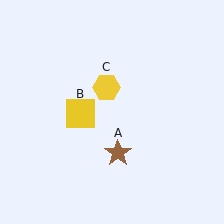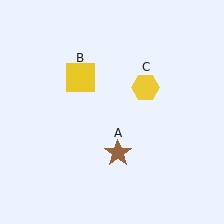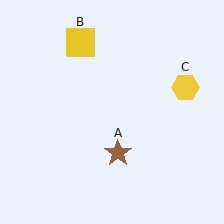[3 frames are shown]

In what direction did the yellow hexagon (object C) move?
The yellow hexagon (object C) moved right.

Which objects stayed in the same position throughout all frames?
Brown star (object A) remained stationary.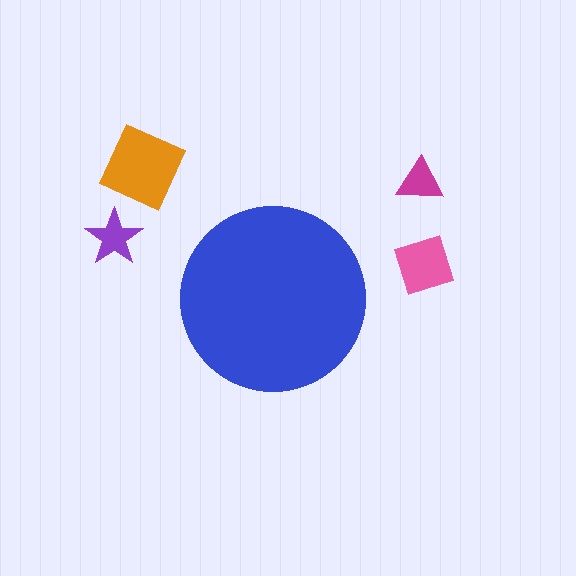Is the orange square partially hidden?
No, the orange square is fully visible.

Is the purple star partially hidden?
No, the purple star is fully visible.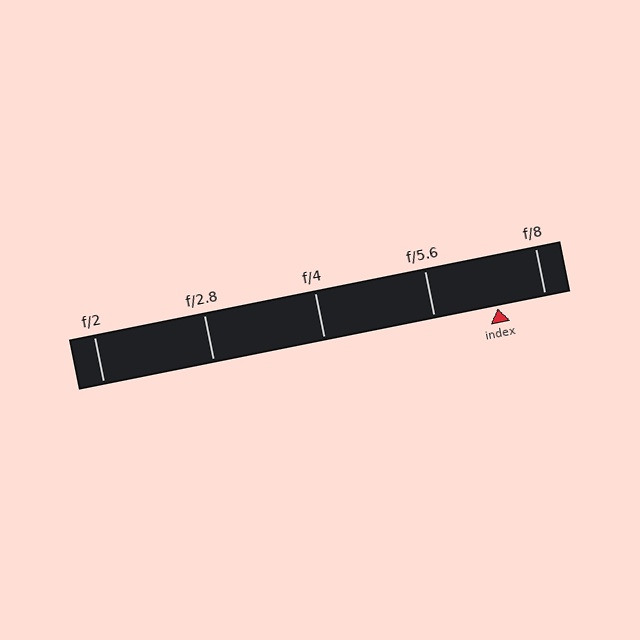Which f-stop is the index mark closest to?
The index mark is closest to f/8.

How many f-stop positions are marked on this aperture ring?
There are 5 f-stop positions marked.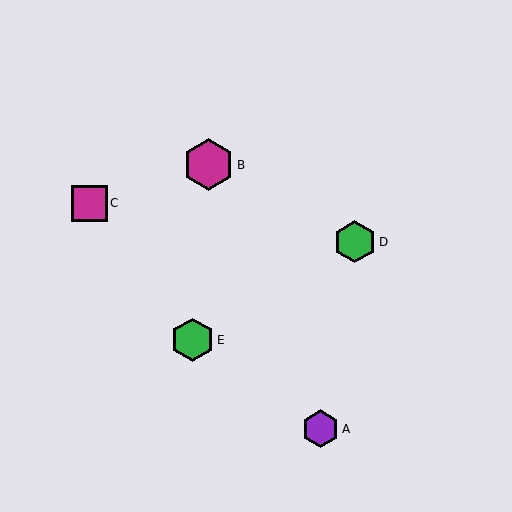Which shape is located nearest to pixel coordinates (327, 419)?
The purple hexagon (labeled A) at (321, 429) is nearest to that location.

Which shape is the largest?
The magenta hexagon (labeled B) is the largest.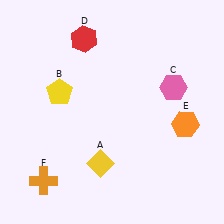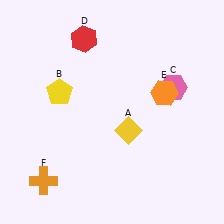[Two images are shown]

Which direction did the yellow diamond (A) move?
The yellow diamond (A) moved up.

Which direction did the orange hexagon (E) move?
The orange hexagon (E) moved up.